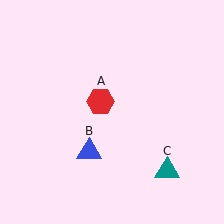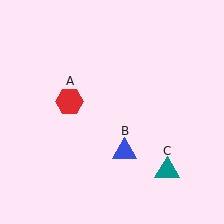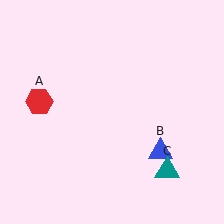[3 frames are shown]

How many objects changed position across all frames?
2 objects changed position: red hexagon (object A), blue triangle (object B).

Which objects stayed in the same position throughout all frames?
Teal triangle (object C) remained stationary.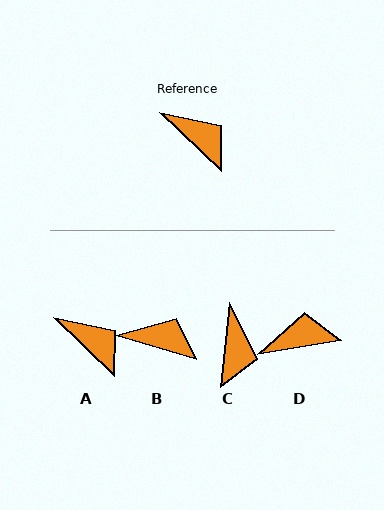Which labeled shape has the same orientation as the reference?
A.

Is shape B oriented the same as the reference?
No, it is off by about 27 degrees.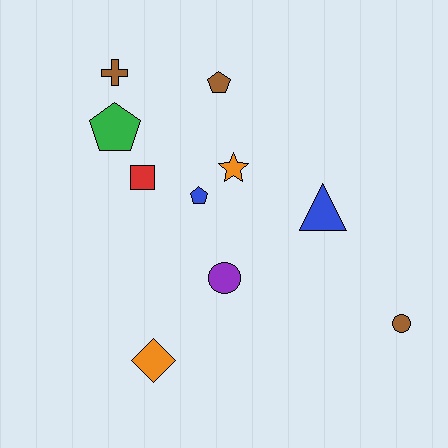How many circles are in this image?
There are 2 circles.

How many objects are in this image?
There are 10 objects.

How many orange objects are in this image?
There are 2 orange objects.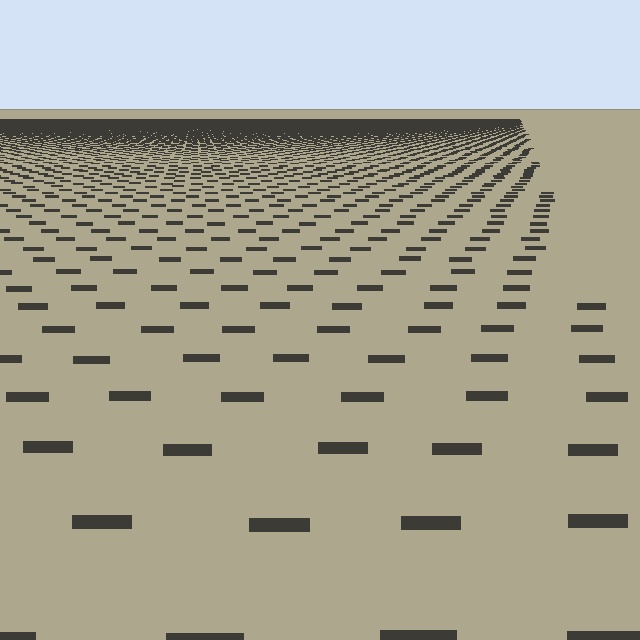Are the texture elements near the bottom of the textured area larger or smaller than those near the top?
Larger. Near the bottom, elements are closer to the viewer and appear at a bigger on-screen size.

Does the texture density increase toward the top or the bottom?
Density increases toward the top.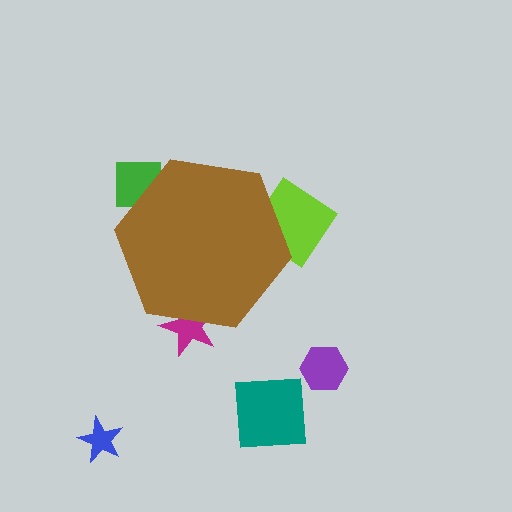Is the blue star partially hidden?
No, the blue star is fully visible.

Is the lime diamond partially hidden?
Yes, the lime diamond is partially hidden behind the brown hexagon.